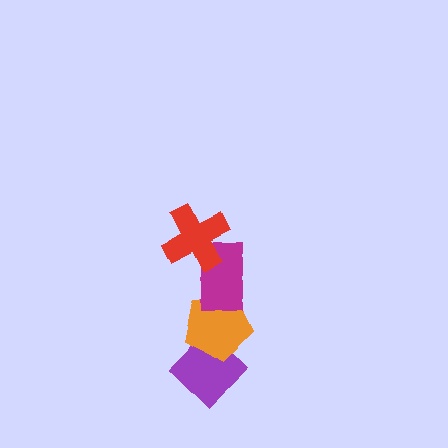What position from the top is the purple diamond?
The purple diamond is 4th from the top.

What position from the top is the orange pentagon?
The orange pentagon is 3rd from the top.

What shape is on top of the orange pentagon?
The magenta rectangle is on top of the orange pentagon.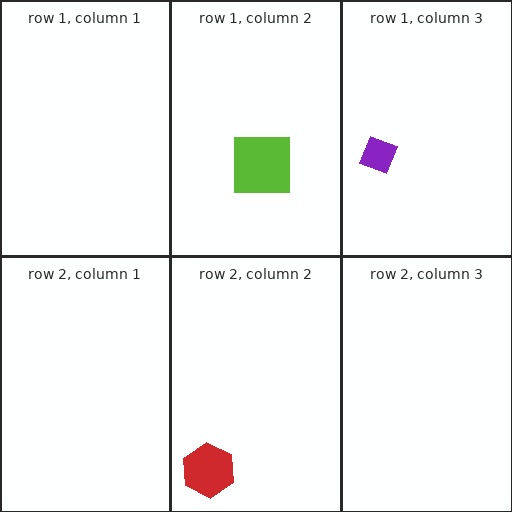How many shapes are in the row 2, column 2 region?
1.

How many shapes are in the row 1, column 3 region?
1.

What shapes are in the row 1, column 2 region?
The lime square.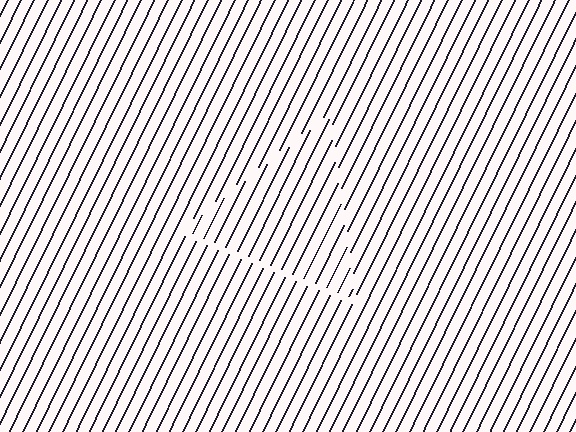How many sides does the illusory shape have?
3 sides — the line-ends trace a triangle.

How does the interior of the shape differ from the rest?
The interior of the shape contains the same grating, shifted by half a period — the contour is defined by the phase discontinuity where line-ends from the inner and outer gratings abut.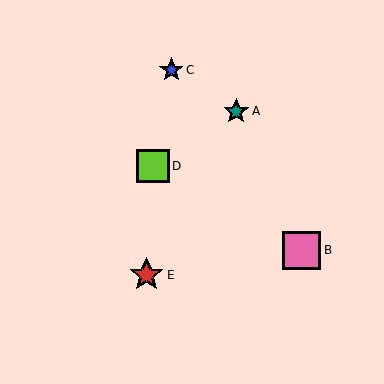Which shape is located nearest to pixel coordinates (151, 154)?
The lime square (labeled D) at (153, 166) is nearest to that location.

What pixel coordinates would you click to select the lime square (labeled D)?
Click at (153, 166) to select the lime square D.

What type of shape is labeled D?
Shape D is a lime square.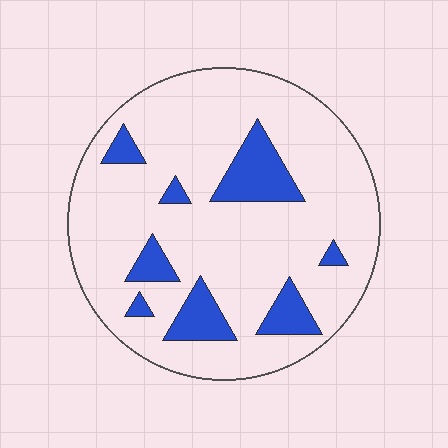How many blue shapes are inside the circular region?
8.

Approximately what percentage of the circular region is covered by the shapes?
Approximately 15%.